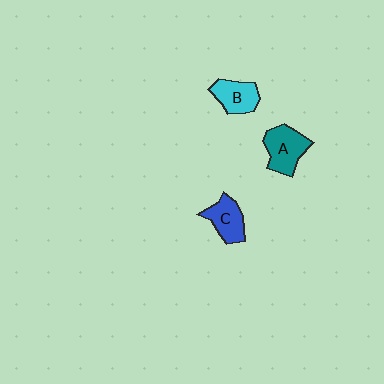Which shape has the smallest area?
Shape B (cyan).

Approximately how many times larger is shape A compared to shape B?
Approximately 1.2 times.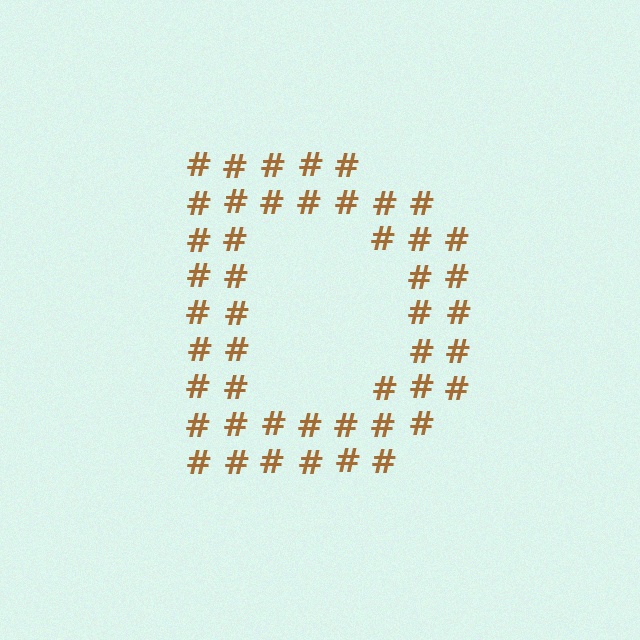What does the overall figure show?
The overall figure shows the letter D.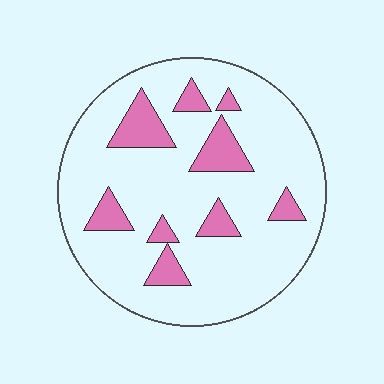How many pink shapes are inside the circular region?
9.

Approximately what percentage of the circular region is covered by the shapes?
Approximately 15%.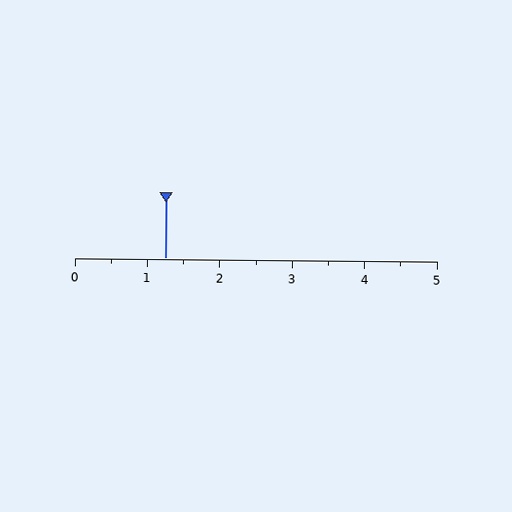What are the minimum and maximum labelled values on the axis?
The axis runs from 0 to 5.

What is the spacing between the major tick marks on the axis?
The major ticks are spaced 1 apart.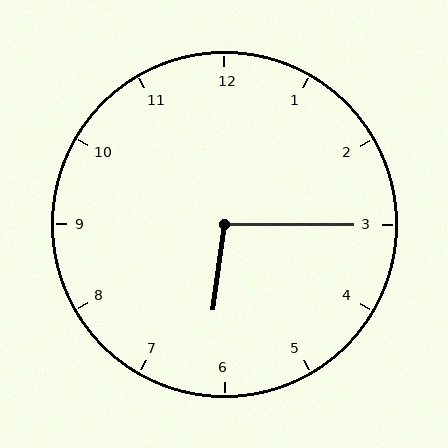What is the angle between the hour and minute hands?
Approximately 98 degrees.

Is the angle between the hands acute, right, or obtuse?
It is obtuse.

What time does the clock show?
6:15.